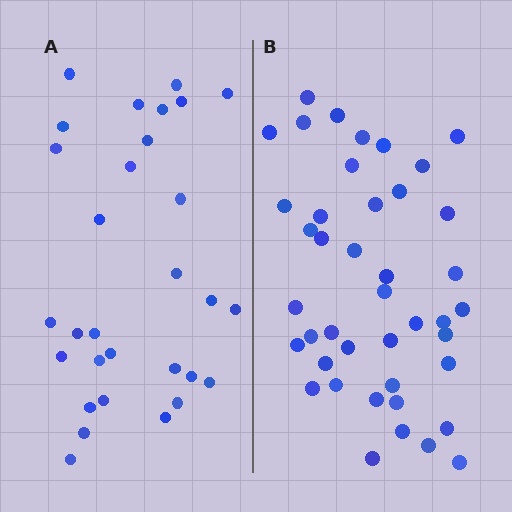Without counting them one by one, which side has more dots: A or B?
Region B (the right region) has more dots.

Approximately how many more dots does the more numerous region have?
Region B has roughly 12 or so more dots than region A.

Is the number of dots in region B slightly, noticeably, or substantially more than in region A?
Region B has noticeably more, but not dramatically so. The ratio is roughly 1.4 to 1.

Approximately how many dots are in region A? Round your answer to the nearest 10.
About 30 dots.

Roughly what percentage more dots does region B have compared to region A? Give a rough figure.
About 40% more.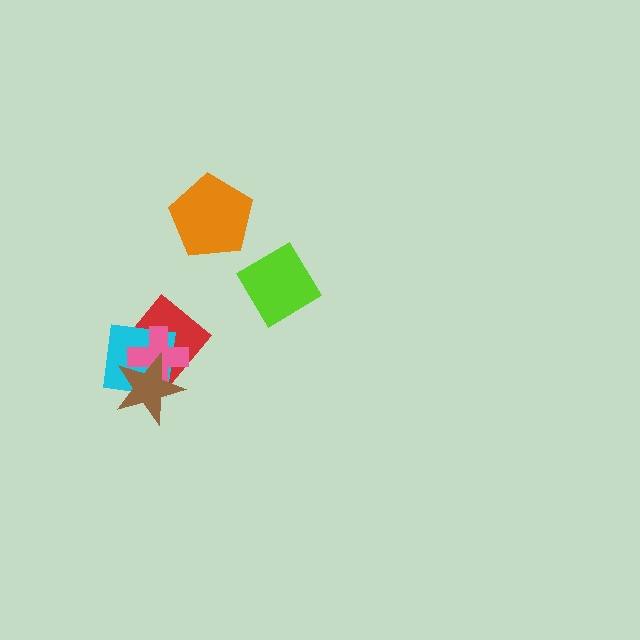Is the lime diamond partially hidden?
No, no other shape covers it.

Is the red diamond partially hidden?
Yes, it is partially covered by another shape.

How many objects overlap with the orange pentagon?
0 objects overlap with the orange pentagon.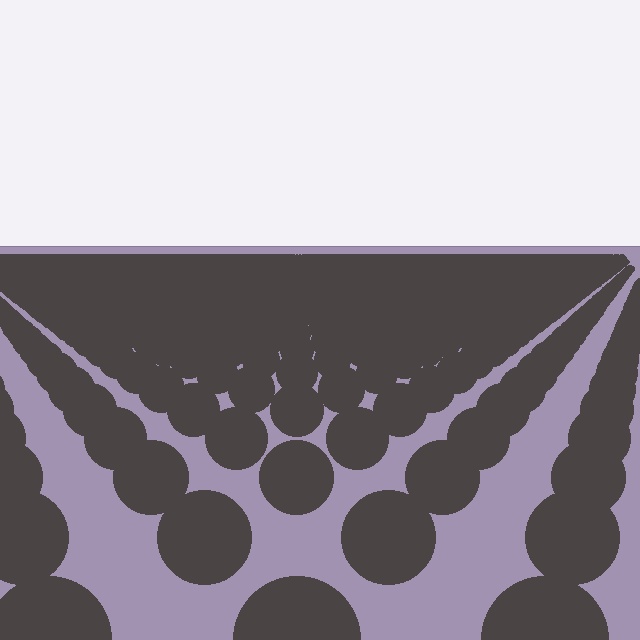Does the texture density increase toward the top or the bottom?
Density increases toward the top.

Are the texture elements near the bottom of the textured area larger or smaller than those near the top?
Larger. Near the bottom, elements are closer to the viewer and appear at a bigger on-screen size.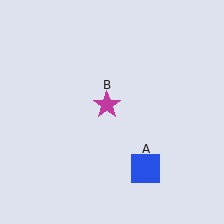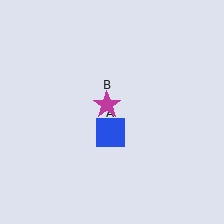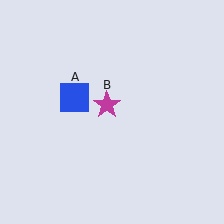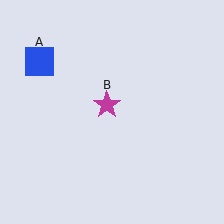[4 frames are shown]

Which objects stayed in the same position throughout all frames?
Magenta star (object B) remained stationary.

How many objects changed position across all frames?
1 object changed position: blue square (object A).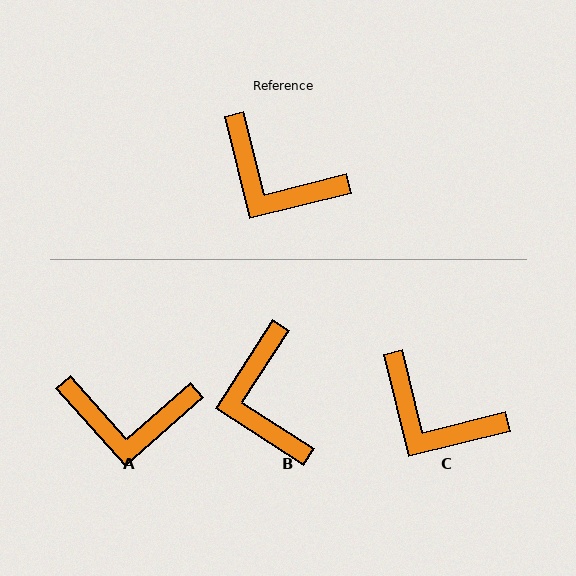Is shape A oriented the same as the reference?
No, it is off by about 28 degrees.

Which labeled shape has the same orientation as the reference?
C.